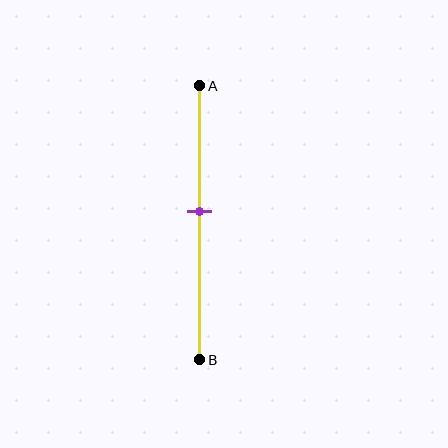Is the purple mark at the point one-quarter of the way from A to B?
No, the mark is at about 45% from A, not at the 25% one-quarter point.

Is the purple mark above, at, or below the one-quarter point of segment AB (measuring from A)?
The purple mark is below the one-quarter point of segment AB.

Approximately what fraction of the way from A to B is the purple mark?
The purple mark is approximately 45% of the way from A to B.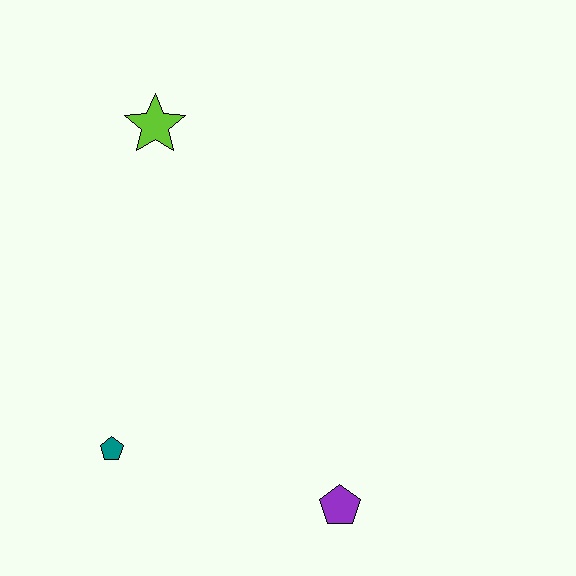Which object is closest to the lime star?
The teal pentagon is closest to the lime star.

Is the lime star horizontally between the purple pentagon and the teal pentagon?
Yes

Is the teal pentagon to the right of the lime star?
No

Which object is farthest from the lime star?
The purple pentagon is farthest from the lime star.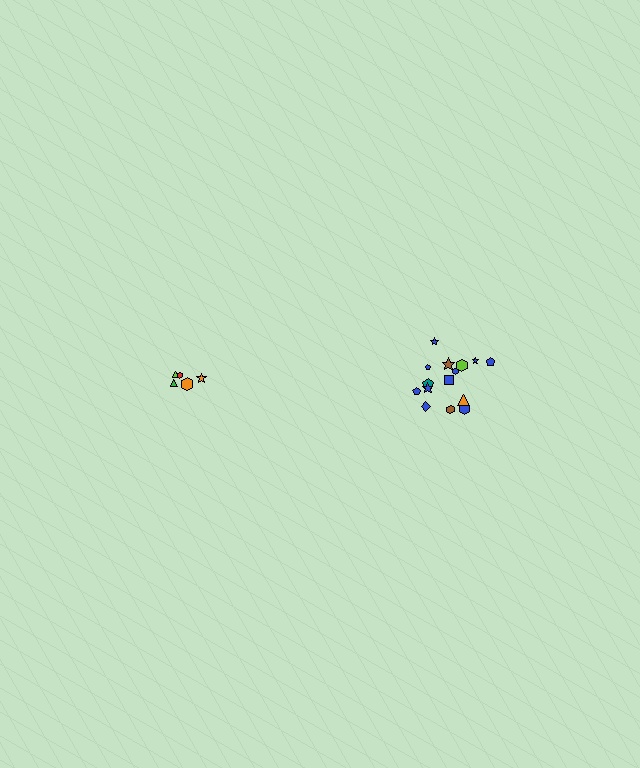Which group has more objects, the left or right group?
The right group.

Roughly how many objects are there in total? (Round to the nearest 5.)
Roughly 20 objects in total.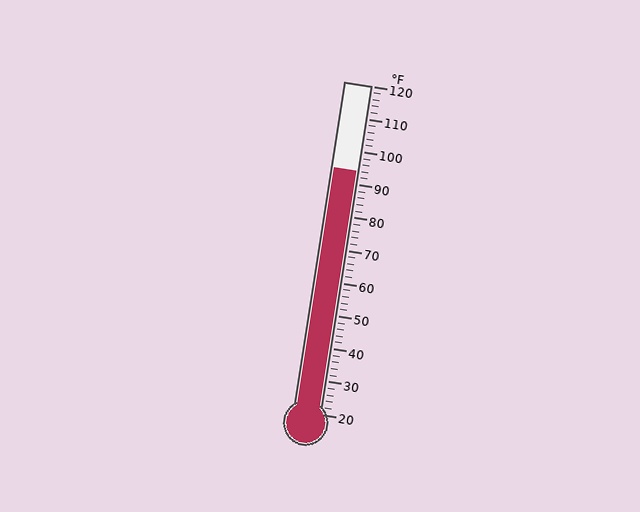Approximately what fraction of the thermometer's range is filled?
The thermometer is filled to approximately 75% of its range.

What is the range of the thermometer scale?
The thermometer scale ranges from 20°F to 120°F.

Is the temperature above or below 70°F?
The temperature is above 70°F.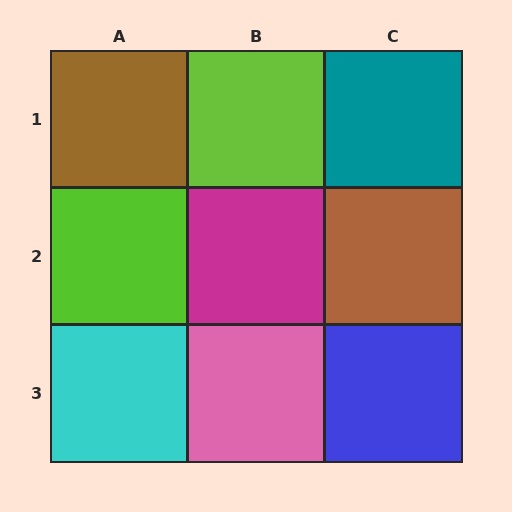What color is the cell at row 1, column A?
Brown.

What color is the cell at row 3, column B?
Pink.